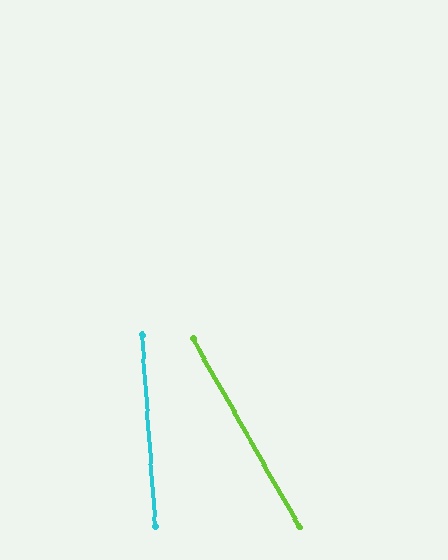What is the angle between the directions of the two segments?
Approximately 25 degrees.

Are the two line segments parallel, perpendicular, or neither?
Neither parallel nor perpendicular — they differ by about 25°.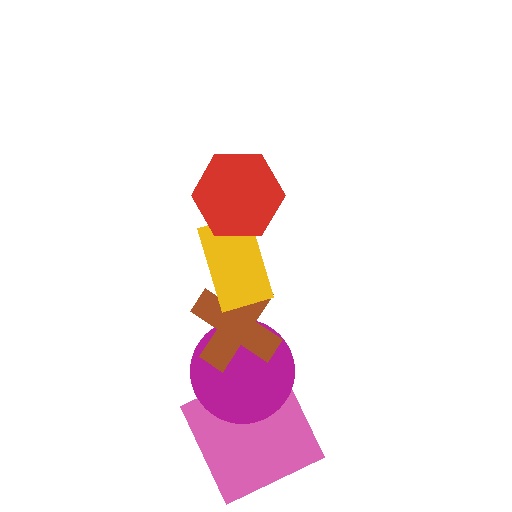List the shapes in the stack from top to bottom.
From top to bottom: the red hexagon, the yellow rectangle, the brown cross, the magenta circle, the pink square.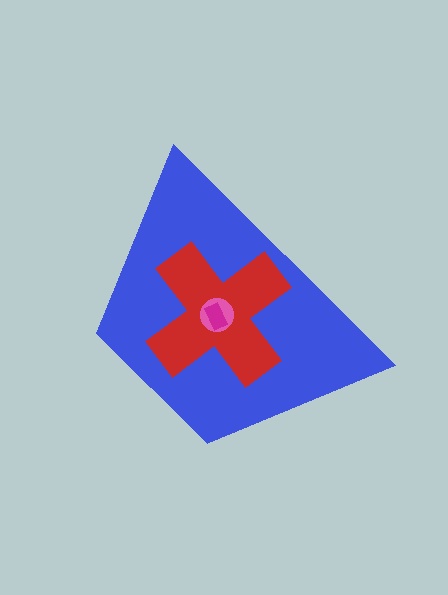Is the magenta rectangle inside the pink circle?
Yes.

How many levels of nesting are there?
4.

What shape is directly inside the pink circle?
The magenta rectangle.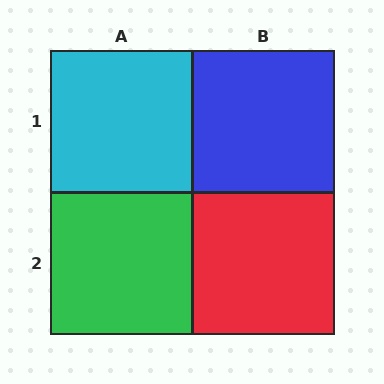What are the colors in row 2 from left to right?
Green, red.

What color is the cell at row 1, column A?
Cyan.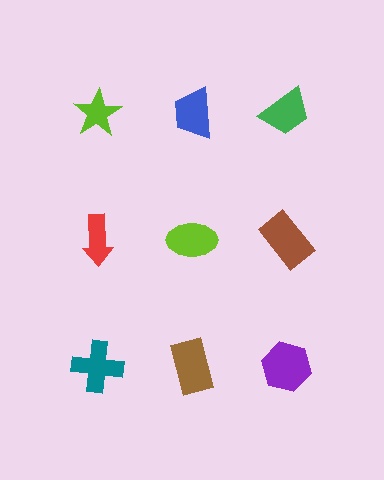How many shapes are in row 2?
3 shapes.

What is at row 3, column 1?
A teal cross.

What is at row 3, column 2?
A brown rectangle.